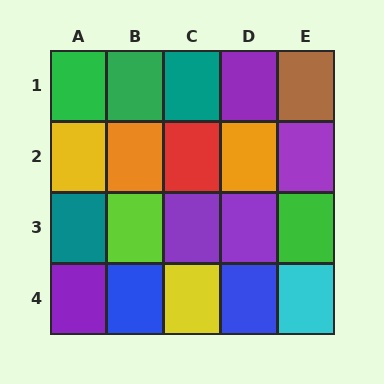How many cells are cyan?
1 cell is cyan.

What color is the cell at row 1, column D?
Purple.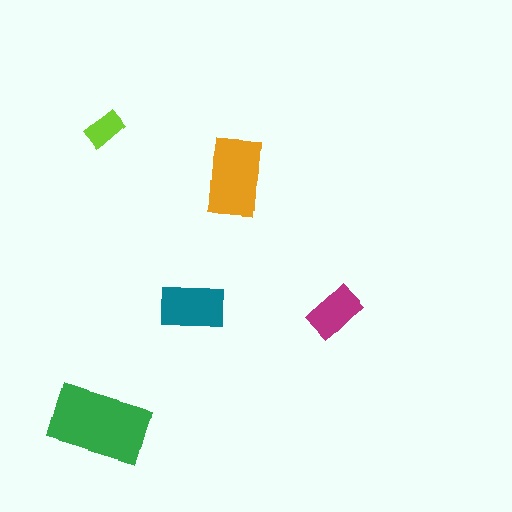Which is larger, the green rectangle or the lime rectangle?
The green one.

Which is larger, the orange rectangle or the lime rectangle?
The orange one.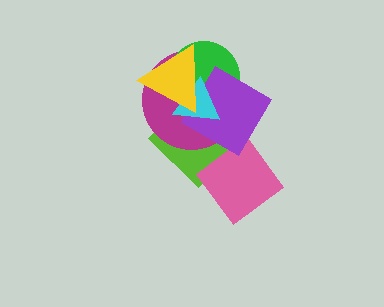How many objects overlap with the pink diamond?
1 object overlaps with the pink diamond.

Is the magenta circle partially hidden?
Yes, it is partially covered by another shape.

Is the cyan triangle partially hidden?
Yes, it is partially covered by another shape.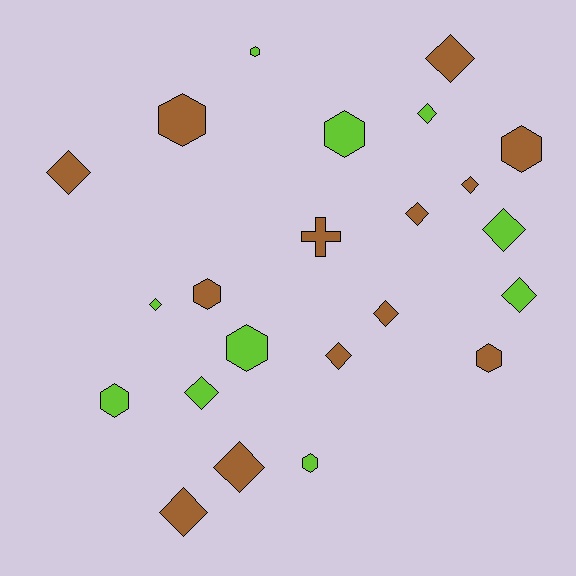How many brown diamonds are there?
There are 8 brown diamonds.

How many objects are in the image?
There are 23 objects.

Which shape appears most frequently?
Diamond, with 13 objects.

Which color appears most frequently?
Brown, with 13 objects.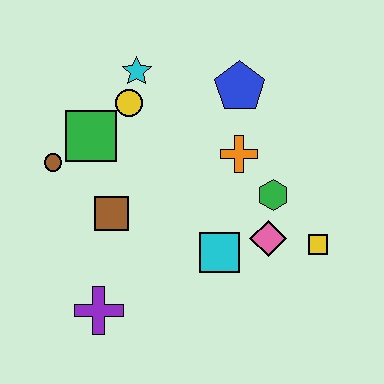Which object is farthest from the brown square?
The yellow square is farthest from the brown square.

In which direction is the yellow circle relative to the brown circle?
The yellow circle is to the right of the brown circle.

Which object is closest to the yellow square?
The pink diamond is closest to the yellow square.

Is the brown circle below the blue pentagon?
Yes